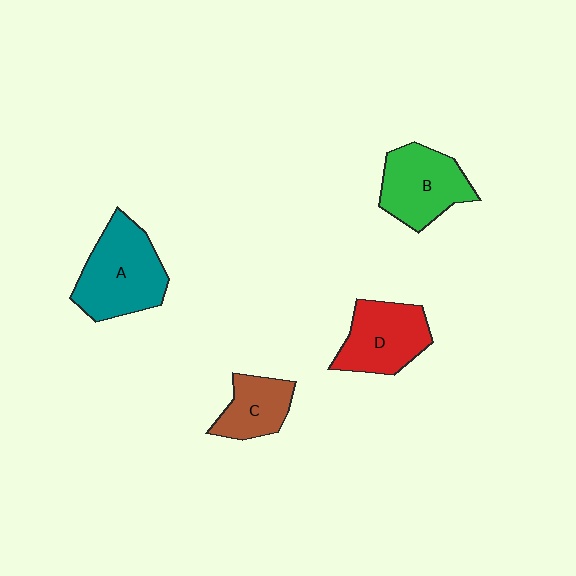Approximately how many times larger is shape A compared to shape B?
Approximately 1.2 times.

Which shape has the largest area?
Shape A (teal).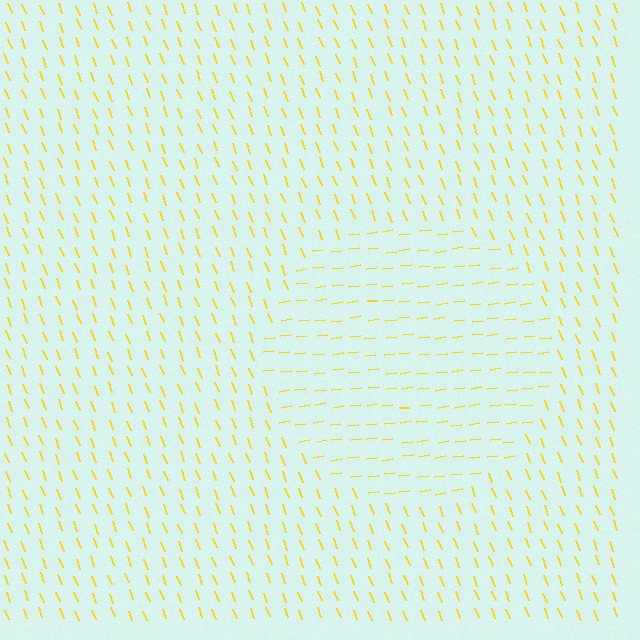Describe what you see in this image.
The image is filled with small yellow line segments. A circle region in the image has lines oriented differently from the surrounding lines, creating a visible texture boundary.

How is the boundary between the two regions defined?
The boundary is defined purely by a change in line orientation (approximately 77 degrees difference). All lines are the same color and thickness.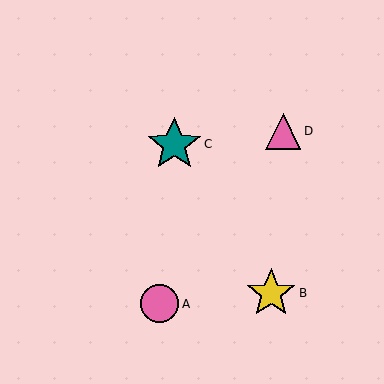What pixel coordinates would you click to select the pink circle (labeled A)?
Click at (160, 304) to select the pink circle A.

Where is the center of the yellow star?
The center of the yellow star is at (271, 293).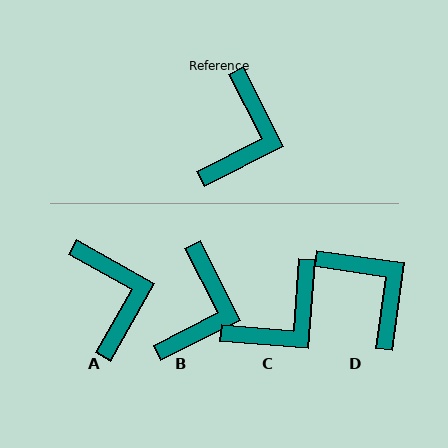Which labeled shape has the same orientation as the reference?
B.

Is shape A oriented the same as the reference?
No, it is off by about 34 degrees.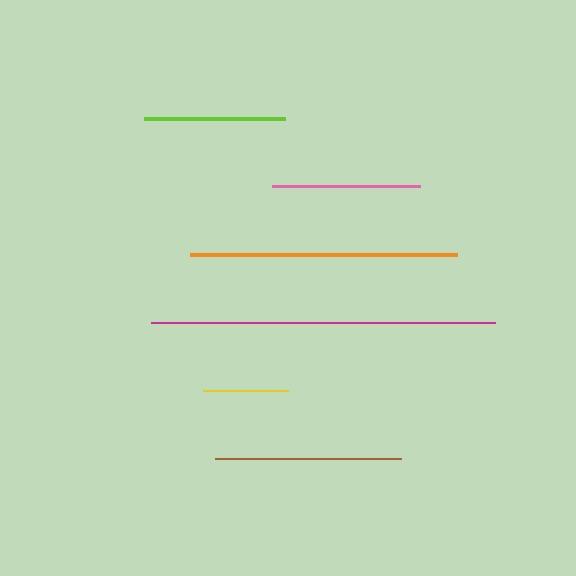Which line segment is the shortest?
The yellow line is the shortest at approximately 85 pixels.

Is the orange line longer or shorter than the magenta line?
The magenta line is longer than the orange line.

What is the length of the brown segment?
The brown segment is approximately 186 pixels long.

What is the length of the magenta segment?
The magenta segment is approximately 344 pixels long.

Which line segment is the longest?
The magenta line is the longest at approximately 344 pixels.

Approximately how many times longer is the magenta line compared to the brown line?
The magenta line is approximately 1.8 times the length of the brown line.